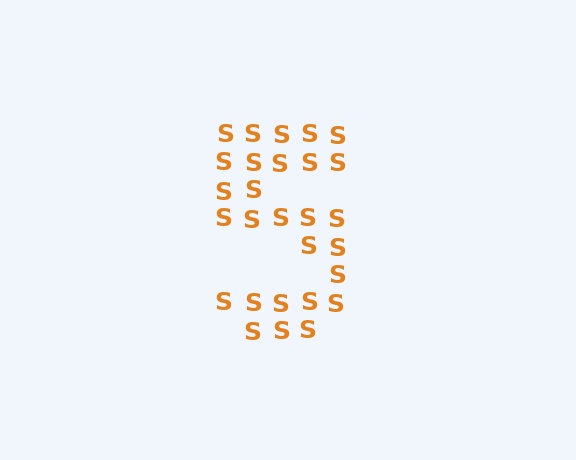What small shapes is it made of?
It is made of small letter S's.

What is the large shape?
The large shape is the digit 5.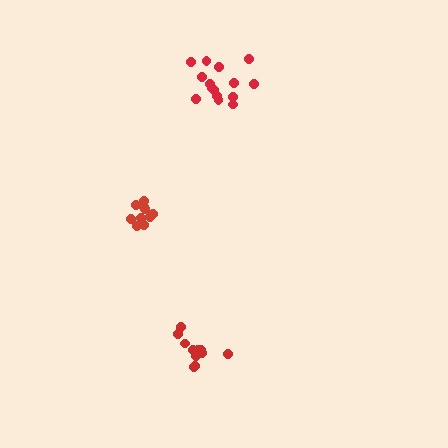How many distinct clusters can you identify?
There are 3 distinct clusters.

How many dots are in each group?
Group 1: 15 dots, Group 2: 11 dots, Group 3: 10 dots (36 total).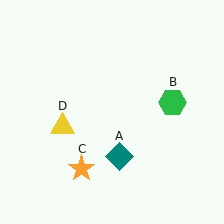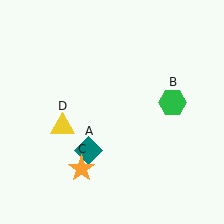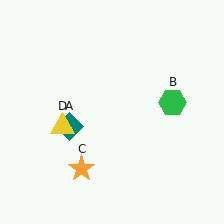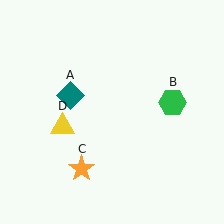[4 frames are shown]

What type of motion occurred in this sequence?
The teal diamond (object A) rotated clockwise around the center of the scene.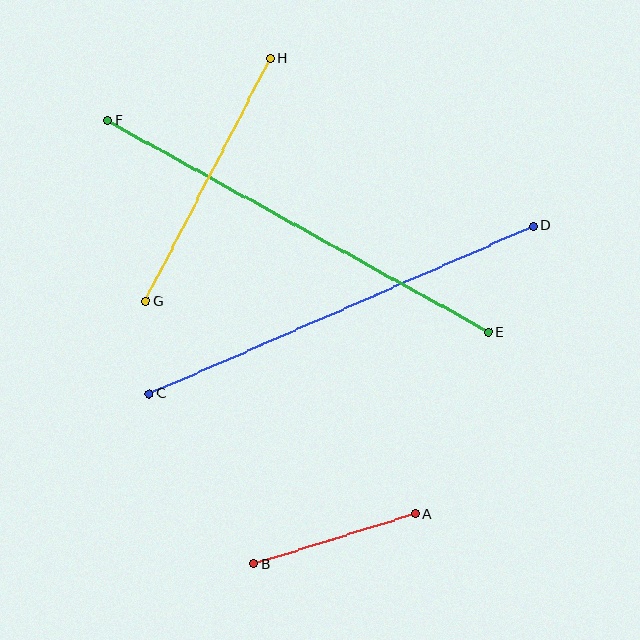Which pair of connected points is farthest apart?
Points E and F are farthest apart.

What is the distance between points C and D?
The distance is approximately 419 pixels.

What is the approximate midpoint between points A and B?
The midpoint is at approximately (335, 539) pixels.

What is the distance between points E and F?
The distance is approximately 436 pixels.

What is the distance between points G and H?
The distance is approximately 273 pixels.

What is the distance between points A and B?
The distance is approximately 169 pixels.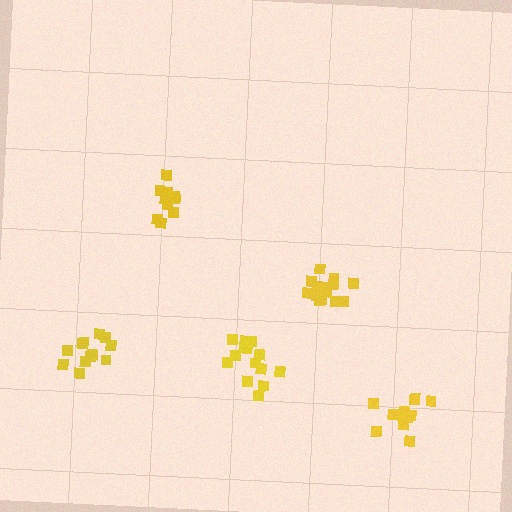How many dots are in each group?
Group 1: 13 dots, Group 2: 15 dots, Group 3: 12 dots, Group 4: 15 dots, Group 5: 11 dots (66 total).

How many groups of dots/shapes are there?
There are 5 groups.